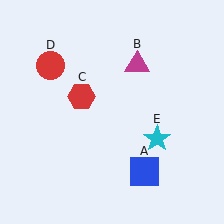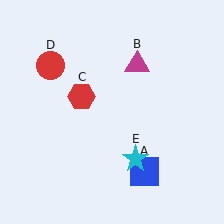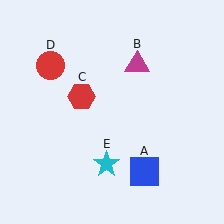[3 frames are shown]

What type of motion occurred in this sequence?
The cyan star (object E) rotated clockwise around the center of the scene.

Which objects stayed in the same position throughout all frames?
Blue square (object A) and magenta triangle (object B) and red hexagon (object C) and red circle (object D) remained stationary.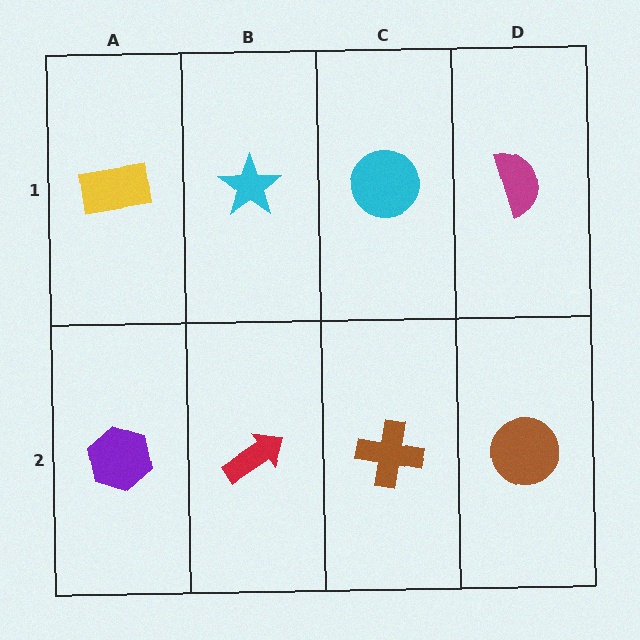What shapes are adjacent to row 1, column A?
A purple hexagon (row 2, column A), a cyan star (row 1, column B).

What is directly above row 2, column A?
A yellow rectangle.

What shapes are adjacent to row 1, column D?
A brown circle (row 2, column D), a cyan circle (row 1, column C).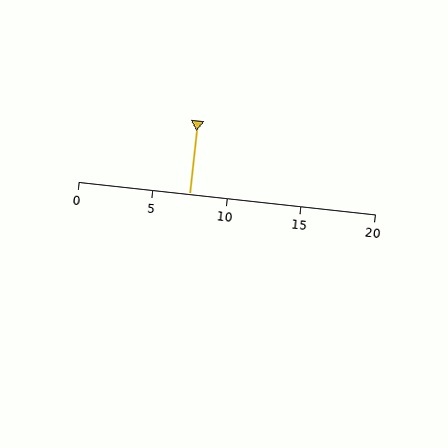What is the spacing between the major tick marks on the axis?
The major ticks are spaced 5 apart.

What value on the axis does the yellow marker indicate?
The marker indicates approximately 7.5.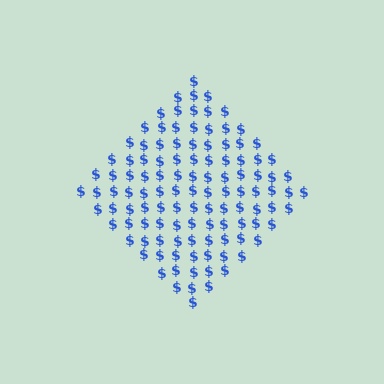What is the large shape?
The large shape is a diamond.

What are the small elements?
The small elements are dollar signs.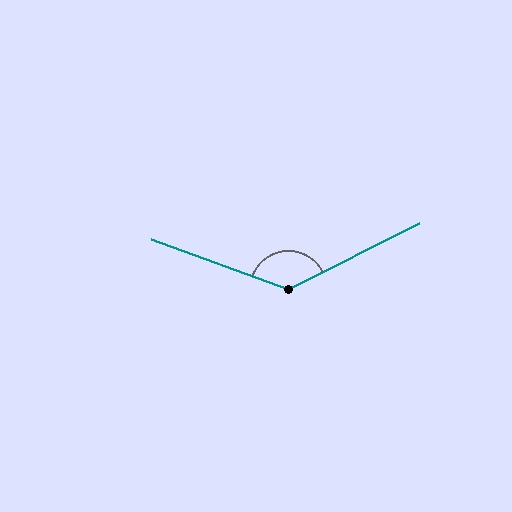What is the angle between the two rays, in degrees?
Approximately 133 degrees.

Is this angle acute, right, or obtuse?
It is obtuse.